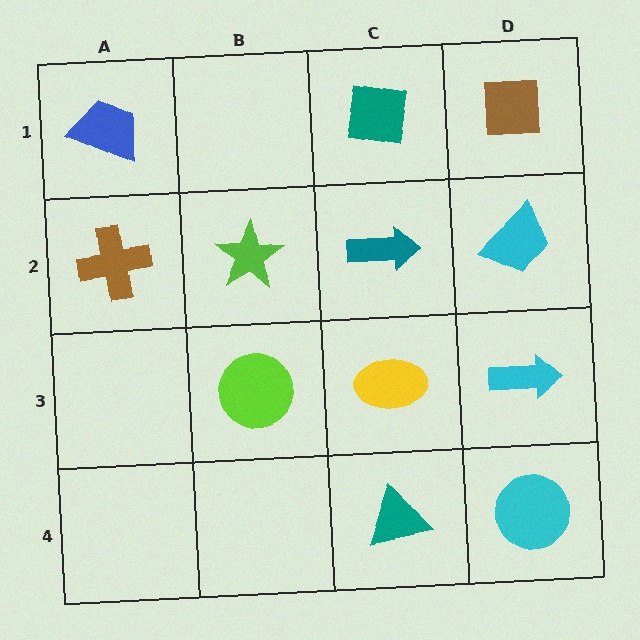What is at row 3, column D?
A cyan arrow.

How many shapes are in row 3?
3 shapes.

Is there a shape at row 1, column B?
No, that cell is empty.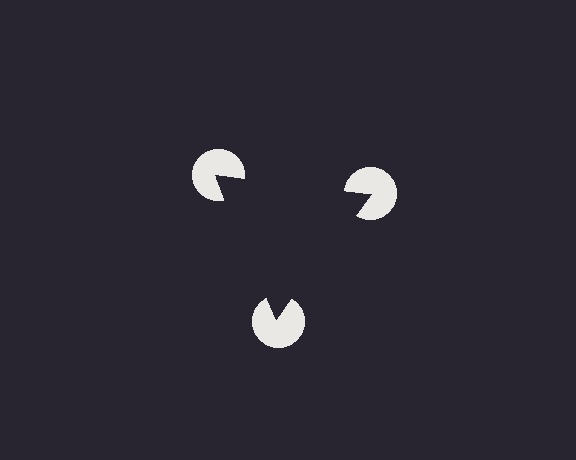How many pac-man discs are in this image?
There are 3 — one at each vertex of the illusory triangle.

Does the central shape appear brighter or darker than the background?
It typically appears slightly darker than the background, even though no actual brightness change is drawn.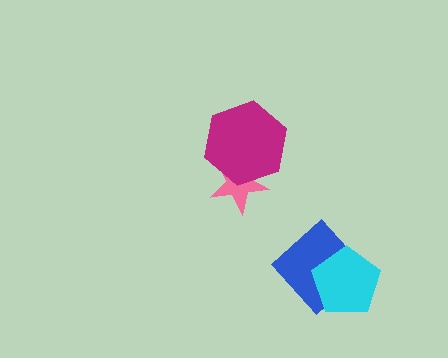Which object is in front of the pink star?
The magenta hexagon is in front of the pink star.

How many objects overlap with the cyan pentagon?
1 object overlaps with the cyan pentagon.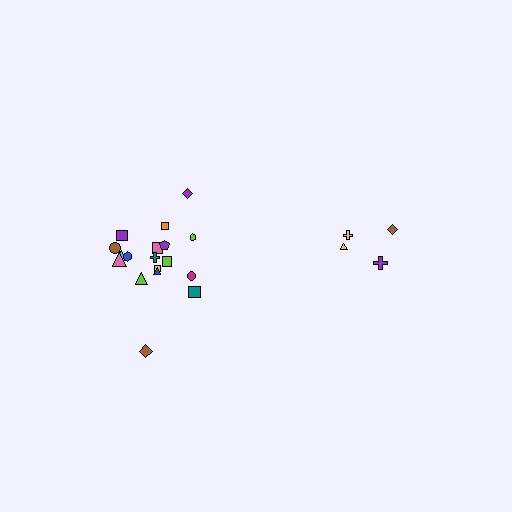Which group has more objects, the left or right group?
The left group.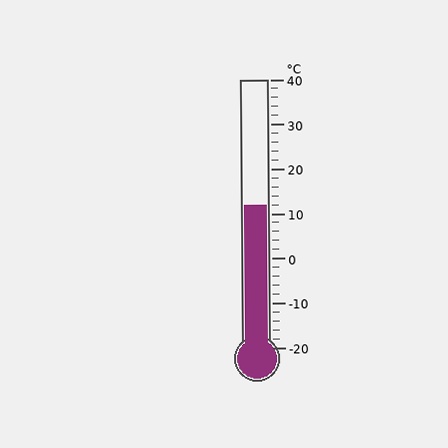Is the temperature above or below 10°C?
The temperature is above 10°C.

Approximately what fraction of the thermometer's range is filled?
The thermometer is filled to approximately 55% of its range.